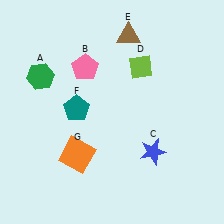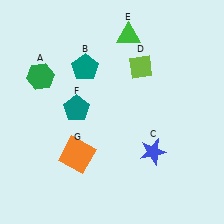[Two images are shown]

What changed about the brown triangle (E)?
In Image 1, E is brown. In Image 2, it changed to green.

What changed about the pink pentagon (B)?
In Image 1, B is pink. In Image 2, it changed to teal.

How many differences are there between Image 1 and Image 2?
There are 2 differences between the two images.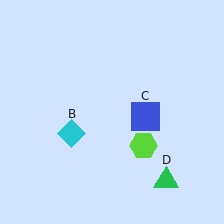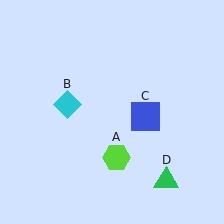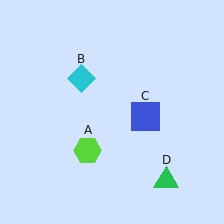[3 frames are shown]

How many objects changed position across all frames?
2 objects changed position: lime hexagon (object A), cyan diamond (object B).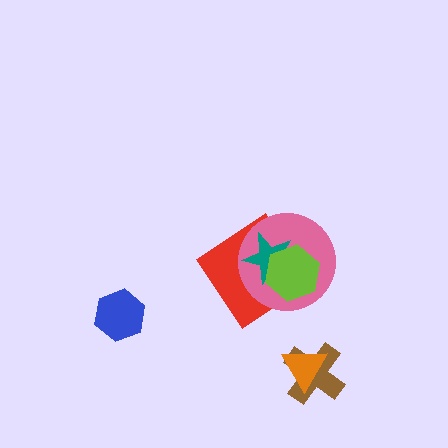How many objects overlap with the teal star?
3 objects overlap with the teal star.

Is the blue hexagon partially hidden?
No, no other shape covers it.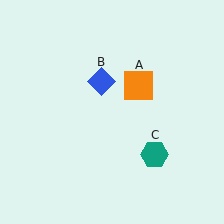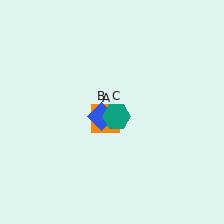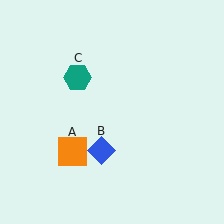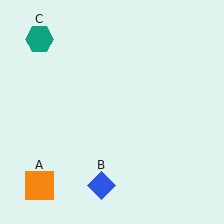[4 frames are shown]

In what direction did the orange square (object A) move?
The orange square (object A) moved down and to the left.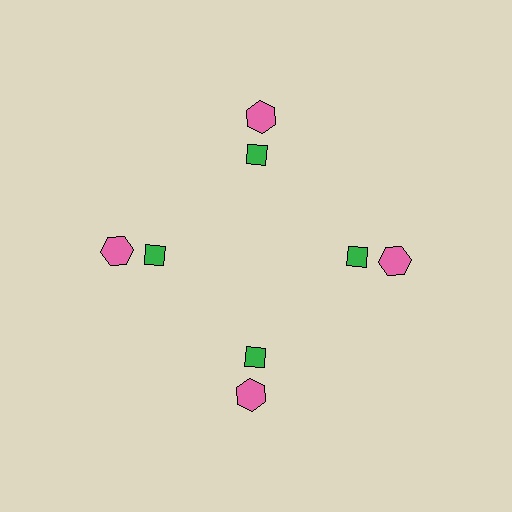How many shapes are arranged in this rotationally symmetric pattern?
There are 8 shapes, arranged in 4 groups of 2.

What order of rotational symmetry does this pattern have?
This pattern has 4-fold rotational symmetry.